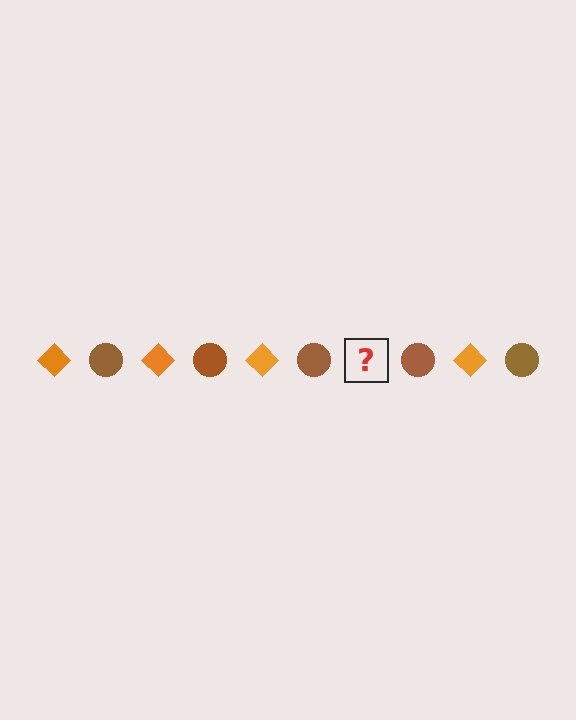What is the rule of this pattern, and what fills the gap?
The rule is that the pattern alternates between orange diamond and brown circle. The gap should be filled with an orange diamond.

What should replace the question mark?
The question mark should be replaced with an orange diamond.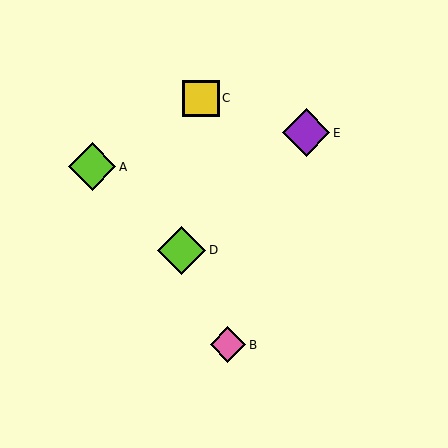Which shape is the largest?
The lime diamond (labeled D) is the largest.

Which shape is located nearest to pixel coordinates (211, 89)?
The yellow square (labeled C) at (201, 98) is nearest to that location.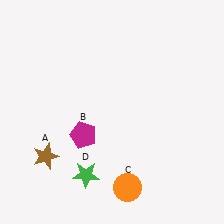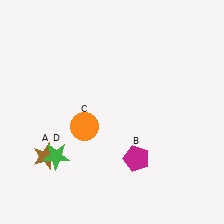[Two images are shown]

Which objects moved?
The objects that moved are: the magenta pentagon (B), the orange circle (C), the green star (D).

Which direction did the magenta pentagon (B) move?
The magenta pentagon (B) moved right.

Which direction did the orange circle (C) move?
The orange circle (C) moved up.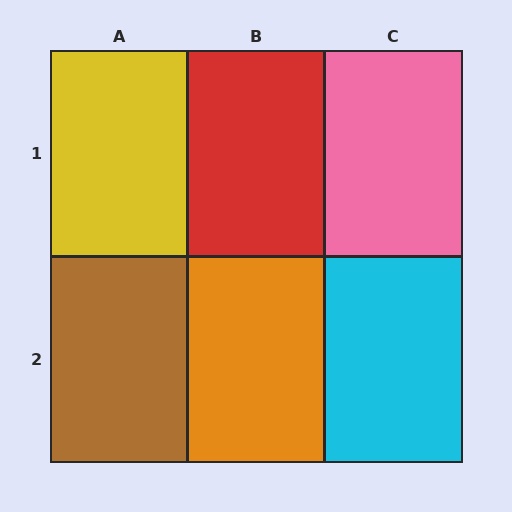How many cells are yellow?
1 cell is yellow.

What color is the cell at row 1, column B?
Red.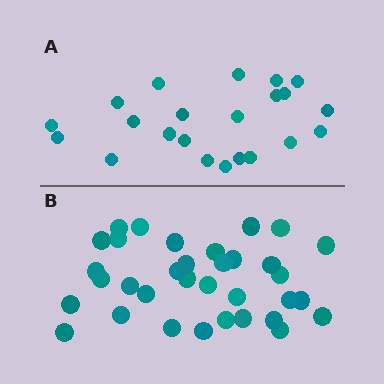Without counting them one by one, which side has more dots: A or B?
Region B (the bottom region) has more dots.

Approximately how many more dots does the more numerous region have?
Region B has roughly 12 or so more dots than region A.